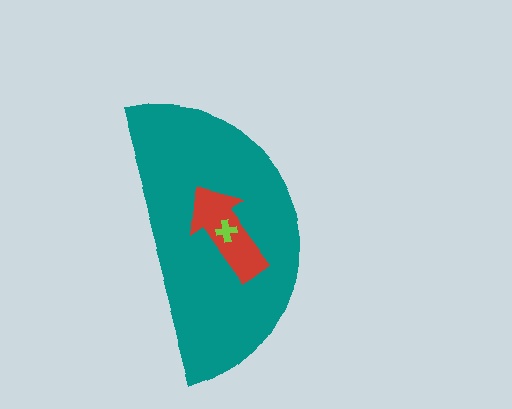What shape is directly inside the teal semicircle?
The red arrow.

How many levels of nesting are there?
3.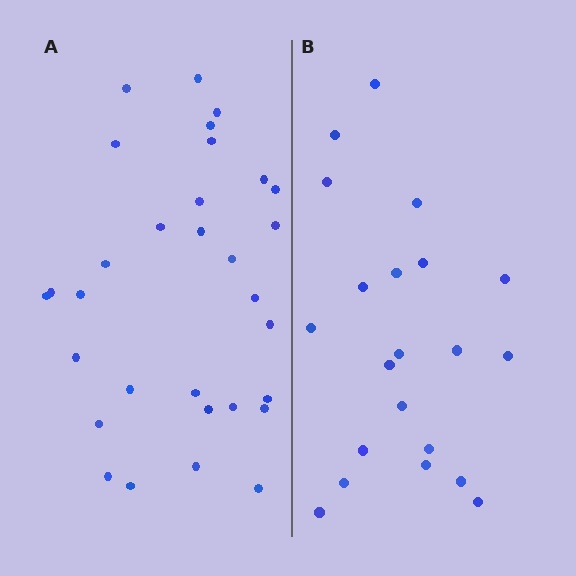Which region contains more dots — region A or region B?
Region A (the left region) has more dots.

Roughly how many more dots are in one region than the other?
Region A has roughly 10 or so more dots than region B.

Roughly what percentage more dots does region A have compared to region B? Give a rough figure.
About 50% more.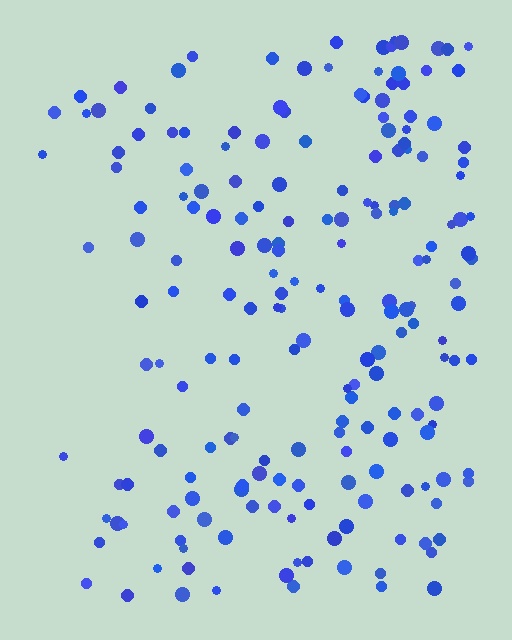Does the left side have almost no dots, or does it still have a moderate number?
Still a moderate number, just noticeably fewer than the right.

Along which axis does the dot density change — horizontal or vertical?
Horizontal.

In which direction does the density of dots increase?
From left to right, with the right side densest.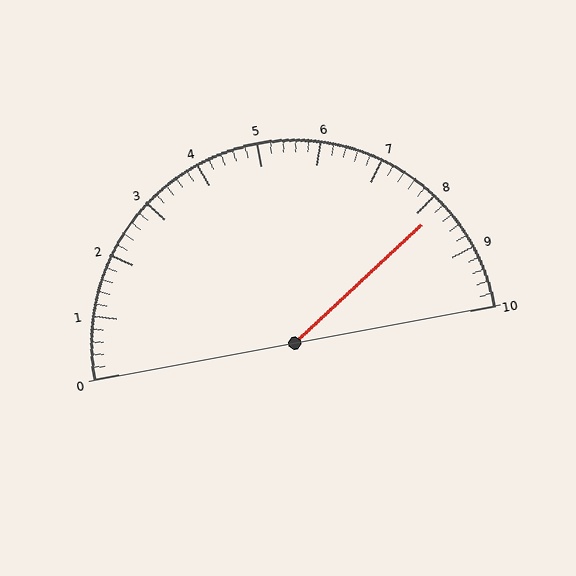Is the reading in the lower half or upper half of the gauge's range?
The reading is in the upper half of the range (0 to 10).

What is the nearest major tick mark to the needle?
The nearest major tick mark is 8.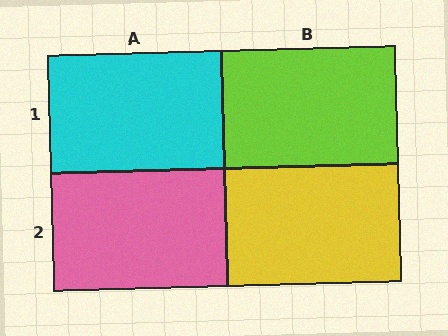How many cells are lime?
1 cell is lime.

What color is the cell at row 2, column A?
Pink.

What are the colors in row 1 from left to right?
Cyan, lime.